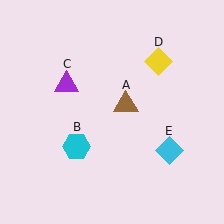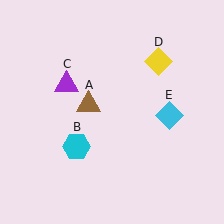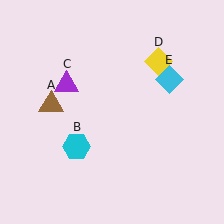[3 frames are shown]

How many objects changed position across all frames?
2 objects changed position: brown triangle (object A), cyan diamond (object E).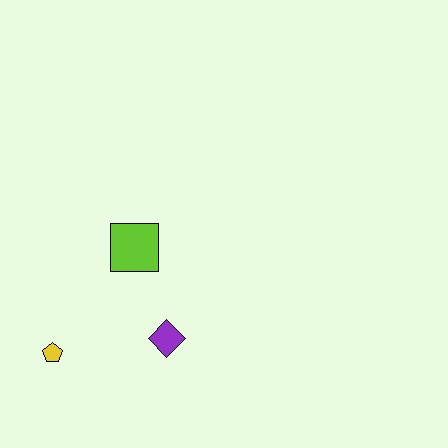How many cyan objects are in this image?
There are no cyan objects.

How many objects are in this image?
There are 3 objects.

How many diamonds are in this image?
There is 1 diamond.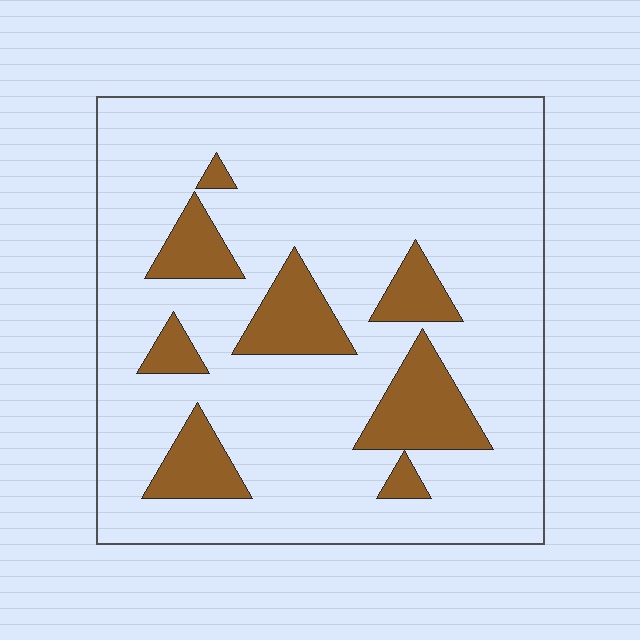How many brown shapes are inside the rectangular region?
8.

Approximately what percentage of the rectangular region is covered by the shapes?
Approximately 15%.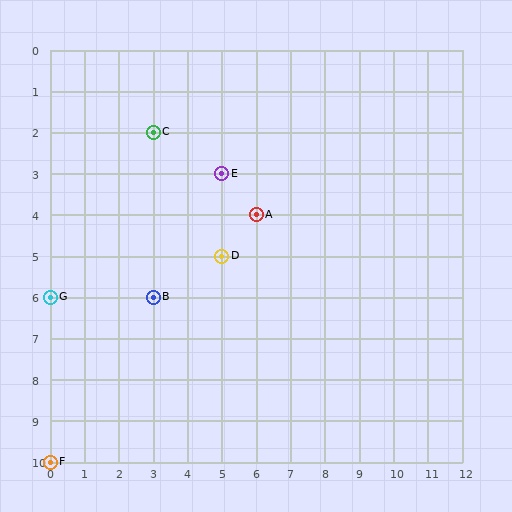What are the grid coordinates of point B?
Point B is at grid coordinates (3, 6).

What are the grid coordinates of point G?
Point G is at grid coordinates (0, 6).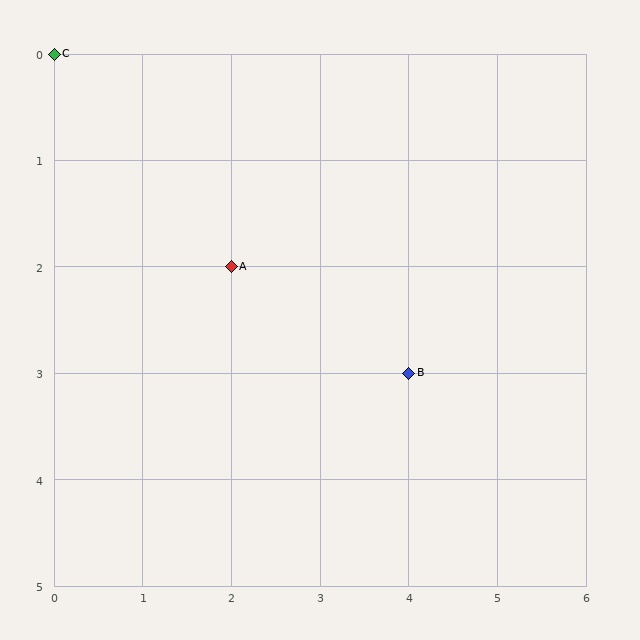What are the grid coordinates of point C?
Point C is at grid coordinates (0, 0).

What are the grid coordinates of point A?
Point A is at grid coordinates (2, 2).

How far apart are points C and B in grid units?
Points C and B are 4 columns and 3 rows apart (about 5.0 grid units diagonally).